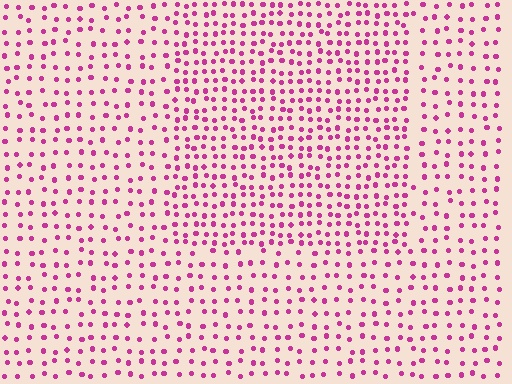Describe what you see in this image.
The image contains small magenta elements arranged at two different densities. A rectangle-shaped region is visible where the elements are more densely packed than the surrounding area.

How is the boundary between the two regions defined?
The boundary is defined by a change in element density (approximately 1.7x ratio). All elements are the same color, size, and shape.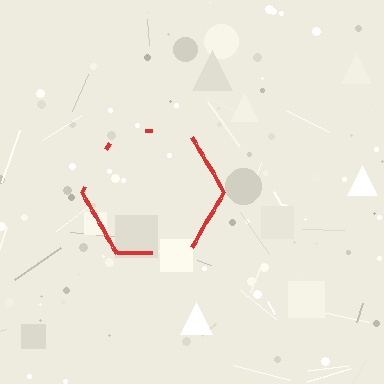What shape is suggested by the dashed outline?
The dashed outline suggests a hexagon.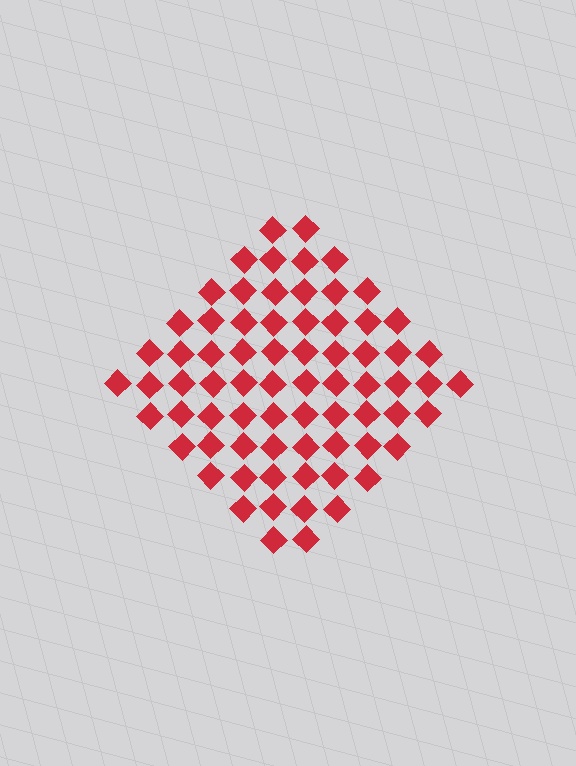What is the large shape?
The large shape is a diamond.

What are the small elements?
The small elements are diamonds.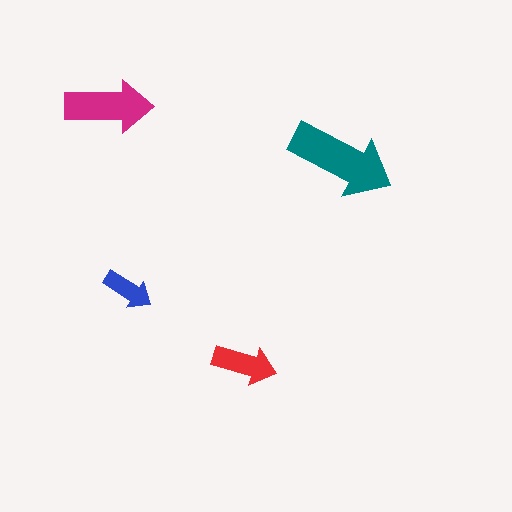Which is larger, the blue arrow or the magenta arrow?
The magenta one.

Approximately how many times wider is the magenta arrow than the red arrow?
About 1.5 times wider.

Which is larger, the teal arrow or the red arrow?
The teal one.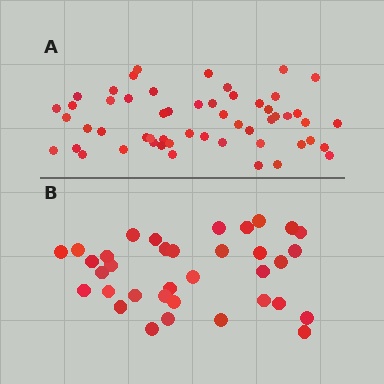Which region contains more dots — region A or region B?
Region A (the top region) has more dots.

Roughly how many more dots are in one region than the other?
Region A has approximately 20 more dots than region B.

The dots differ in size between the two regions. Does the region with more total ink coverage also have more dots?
No. Region B has more total ink coverage because its dots are larger, but region A actually contains more individual dots. Total area can be misleading — the number of items is what matters here.